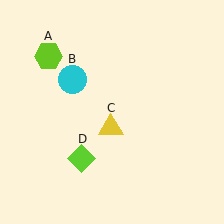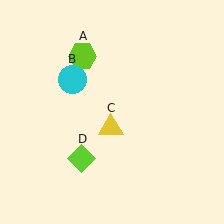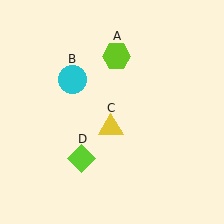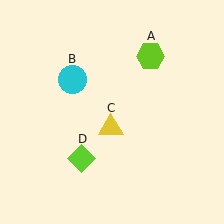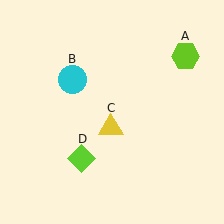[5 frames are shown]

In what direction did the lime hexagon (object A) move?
The lime hexagon (object A) moved right.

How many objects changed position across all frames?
1 object changed position: lime hexagon (object A).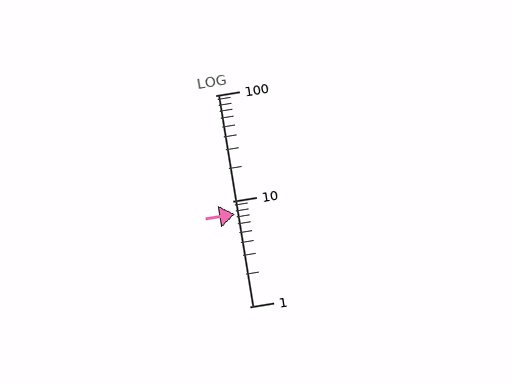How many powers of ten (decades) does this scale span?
The scale spans 2 decades, from 1 to 100.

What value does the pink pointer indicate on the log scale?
The pointer indicates approximately 7.5.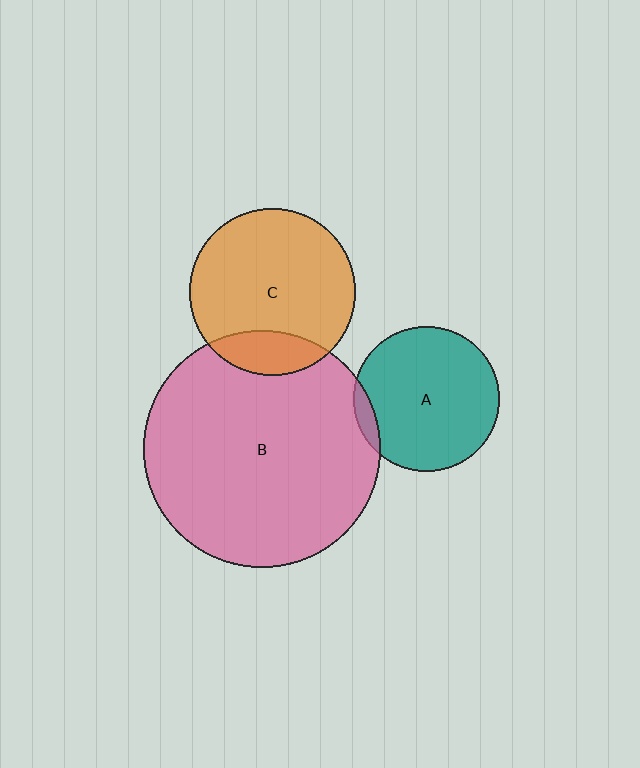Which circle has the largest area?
Circle B (pink).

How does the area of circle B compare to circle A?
Approximately 2.7 times.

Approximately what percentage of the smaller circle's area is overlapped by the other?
Approximately 5%.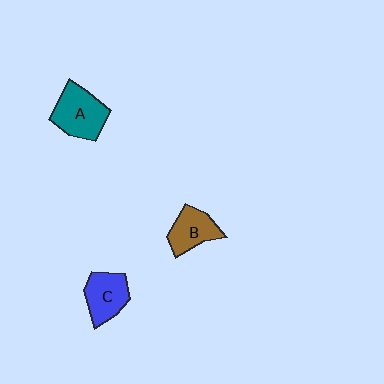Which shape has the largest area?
Shape A (teal).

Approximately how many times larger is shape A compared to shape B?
Approximately 1.4 times.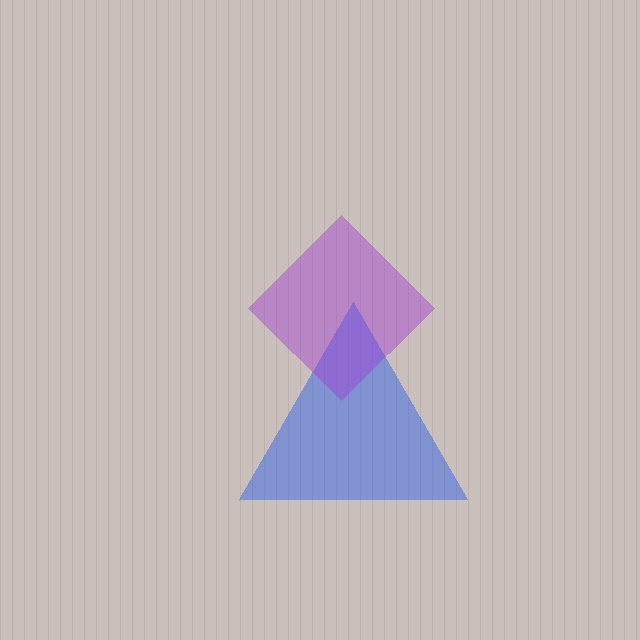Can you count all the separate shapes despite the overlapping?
Yes, there are 2 separate shapes.